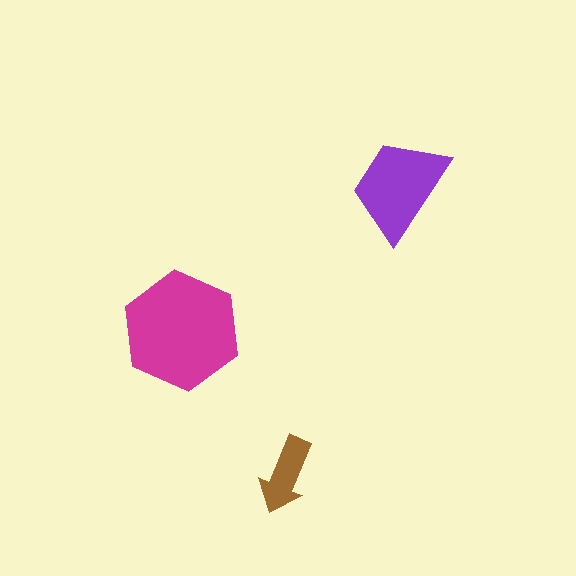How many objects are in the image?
There are 3 objects in the image.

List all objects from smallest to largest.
The brown arrow, the purple trapezoid, the magenta hexagon.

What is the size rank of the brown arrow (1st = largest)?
3rd.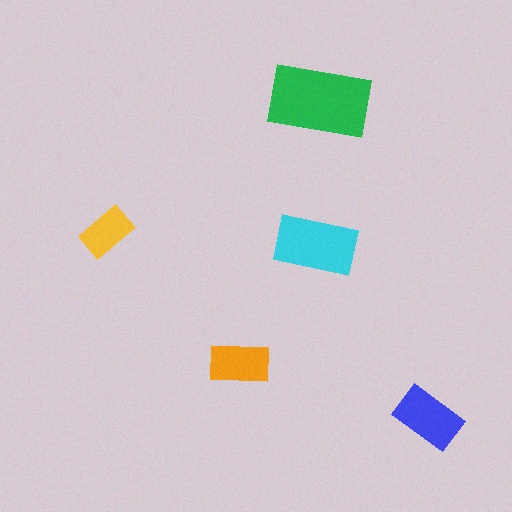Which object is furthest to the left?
The yellow rectangle is leftmost.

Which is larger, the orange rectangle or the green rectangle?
The green one.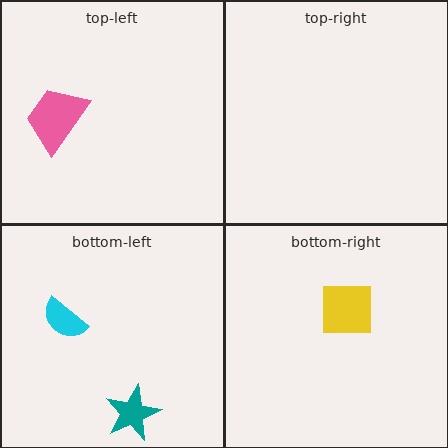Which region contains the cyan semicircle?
The bottom-left region.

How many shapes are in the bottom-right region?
1.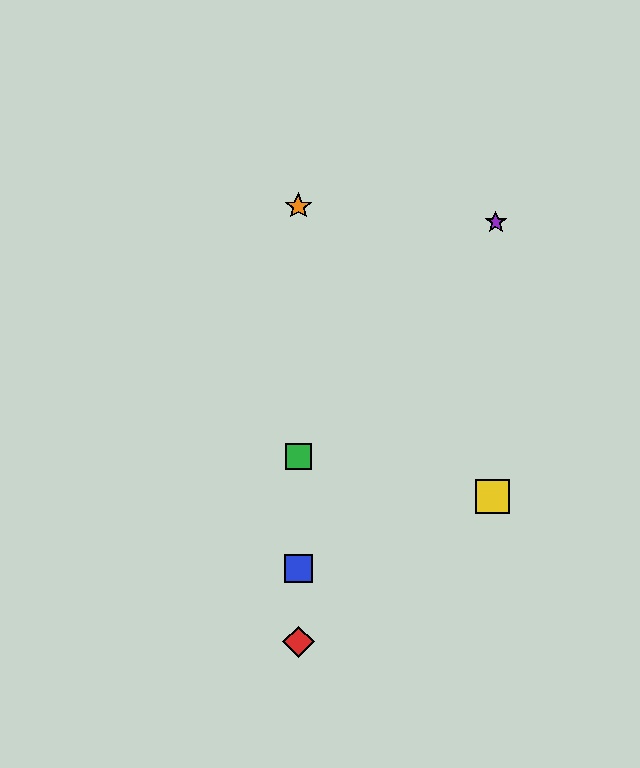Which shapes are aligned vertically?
The red diamond, the blue square, the green square, the orange star are aligned vertically.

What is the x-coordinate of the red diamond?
The red diamond is at x≈298.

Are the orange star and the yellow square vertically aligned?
No, the orange star is at x≈298 and the yellow square is at x≈492.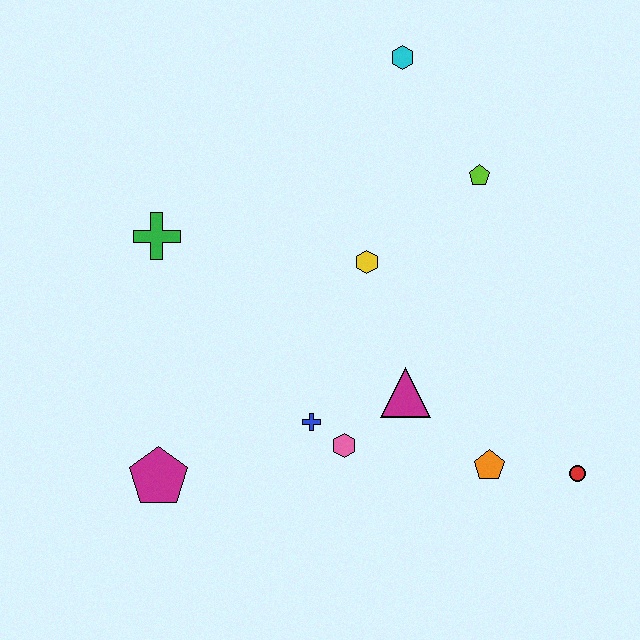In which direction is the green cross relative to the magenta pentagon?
The green cross is above the magenta pentagon.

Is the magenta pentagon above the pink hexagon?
No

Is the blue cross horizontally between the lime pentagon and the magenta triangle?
No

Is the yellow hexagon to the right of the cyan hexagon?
No